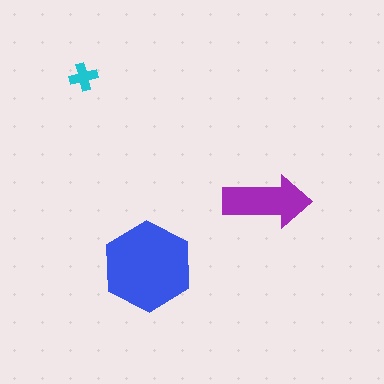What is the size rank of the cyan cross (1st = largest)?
3rd.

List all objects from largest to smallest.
The blue hexagon, the purple arrow, the cyan cross.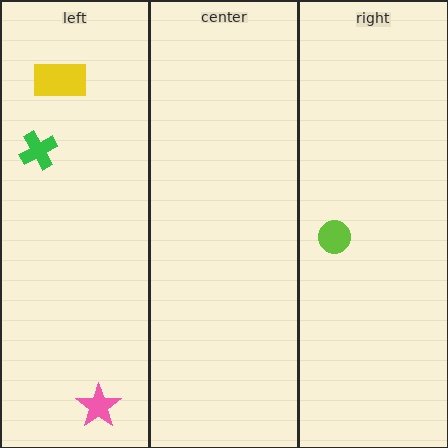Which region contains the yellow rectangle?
The left region.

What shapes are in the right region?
The lime circle.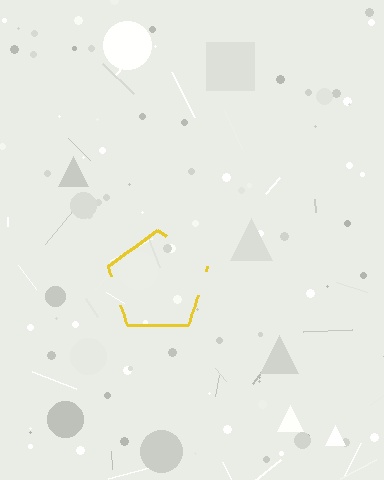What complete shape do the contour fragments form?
The contour fragments form a pentagon.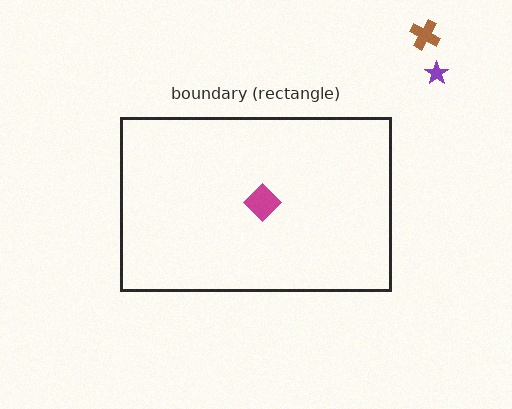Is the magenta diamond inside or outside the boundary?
Inside.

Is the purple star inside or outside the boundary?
Outside.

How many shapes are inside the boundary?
1 inside, 2 outside.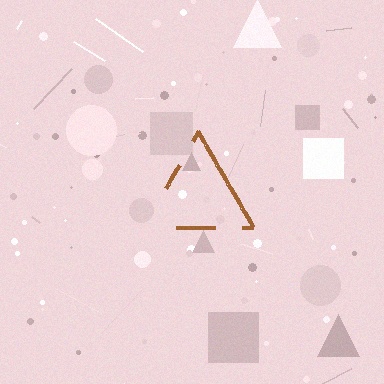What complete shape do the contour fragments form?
The contour fragments form a triangle.